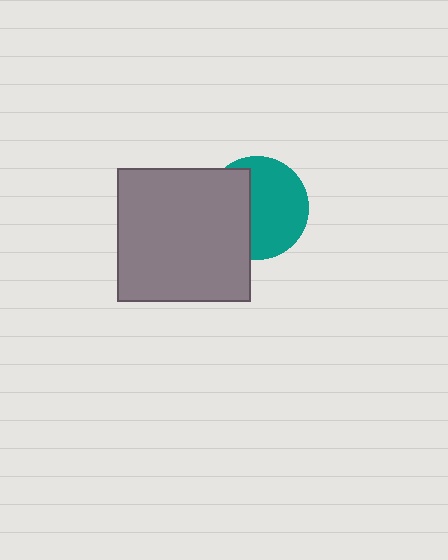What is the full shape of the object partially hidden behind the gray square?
The partially hidden object is a teal circle.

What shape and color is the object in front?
The object in front is a gray square.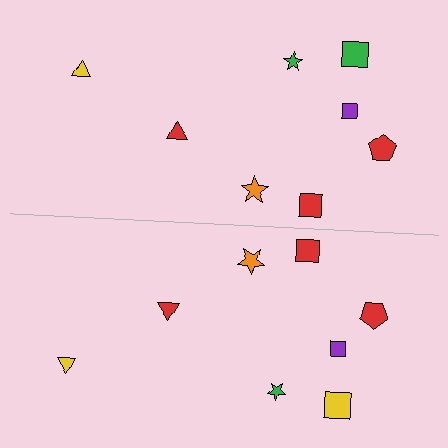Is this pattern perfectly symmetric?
No, the pattern is not perfectly symmetric. The yellow square on the bottom side breaks the symmetry — its mirror counterpart is green.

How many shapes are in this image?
There are 16 shapes in this image.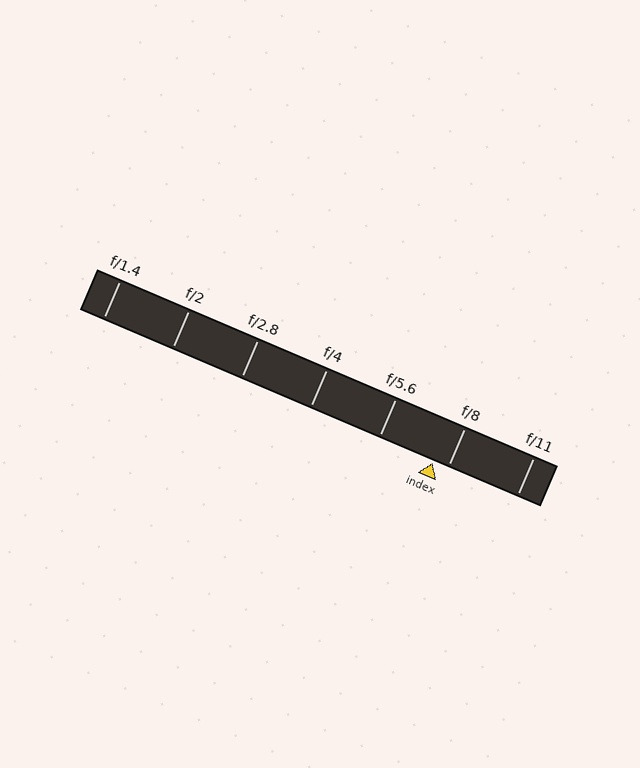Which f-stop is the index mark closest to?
The index mark is closest to f/8.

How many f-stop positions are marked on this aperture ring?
There are 7 f-stop positions marked.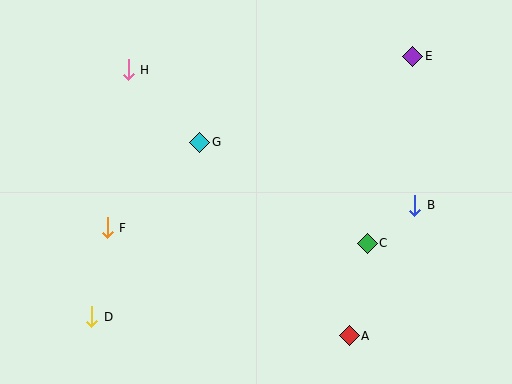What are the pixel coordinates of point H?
Point H is at (128, 70).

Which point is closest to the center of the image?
Point G at (200, 142) is closest to the center.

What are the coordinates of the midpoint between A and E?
The midpoint between A and E is at (381, 196).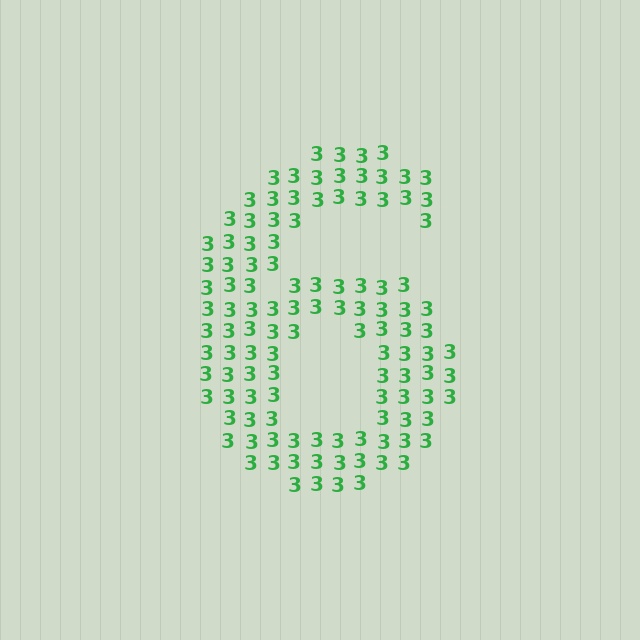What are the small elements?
The small elements are digit 3's.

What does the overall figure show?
The overall figure shows the digit 6.